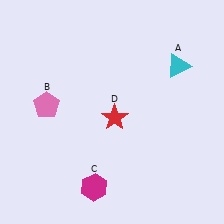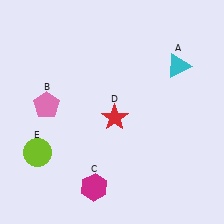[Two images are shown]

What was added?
A lime circle (E) was added in Image 2.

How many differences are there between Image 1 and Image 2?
There is 1 difference between the two images.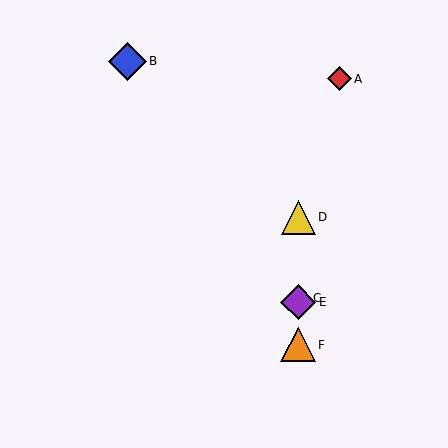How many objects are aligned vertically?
4 objects (C, D, E, F) are aligned vertically.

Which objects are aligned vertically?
Objects C, D, E, F are aligned vertically.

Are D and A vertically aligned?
No, D is at x≈298 and A is at x≈339.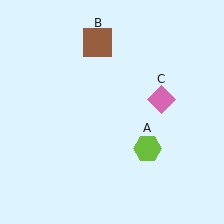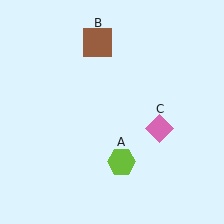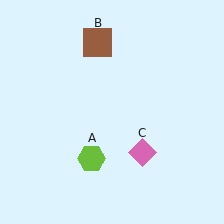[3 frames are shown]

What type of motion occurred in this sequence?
The lime hexagon (object A), pink diamond (object C) rotated clockwise around the center of the scene.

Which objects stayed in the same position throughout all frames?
Brown square (object B) remained stationary.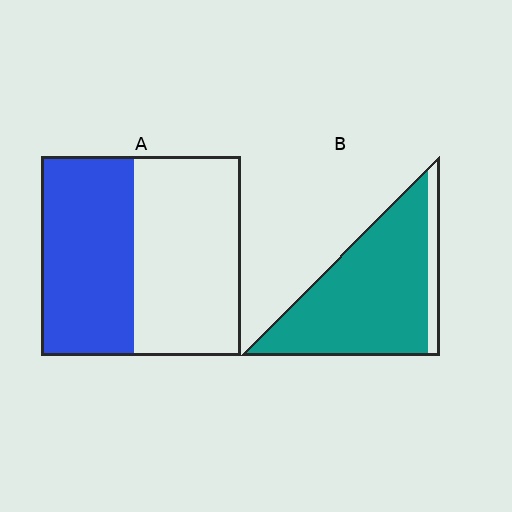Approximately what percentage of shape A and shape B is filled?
A is approximately 45% and B is approximately 90%.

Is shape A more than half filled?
Roughly half.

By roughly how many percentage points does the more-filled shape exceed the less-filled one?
By roughly 40 percentage points (B over A).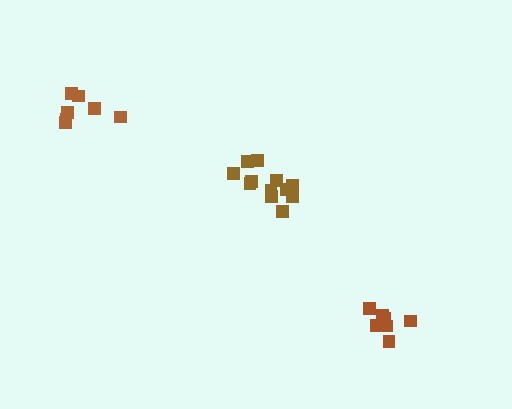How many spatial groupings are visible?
There are 3 spatial groupings.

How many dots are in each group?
Group 1: 12 dots, Group 2: 7 dots, Group 3: 7 dots (26 total).